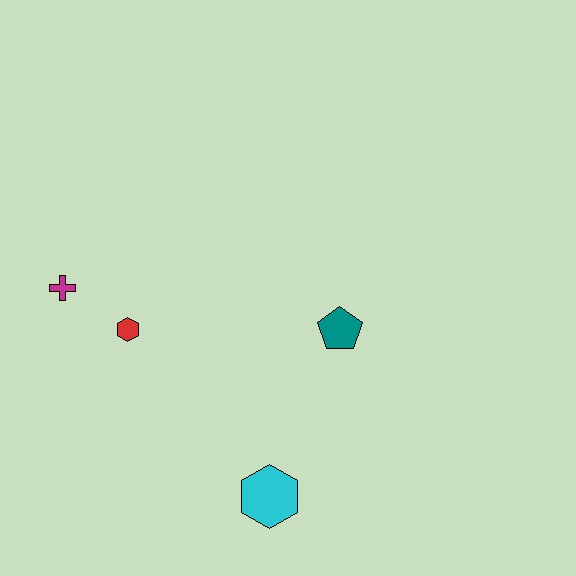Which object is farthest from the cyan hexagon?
The magenta cross is farthest from the cyan hexagon.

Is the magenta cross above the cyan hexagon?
Yes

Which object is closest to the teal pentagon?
The cyan hexagon is closest to the teal pentagon.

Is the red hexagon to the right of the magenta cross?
Yes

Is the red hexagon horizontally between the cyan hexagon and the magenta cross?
Yes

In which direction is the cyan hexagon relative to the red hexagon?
The cyan hexagon is below the red hexagon.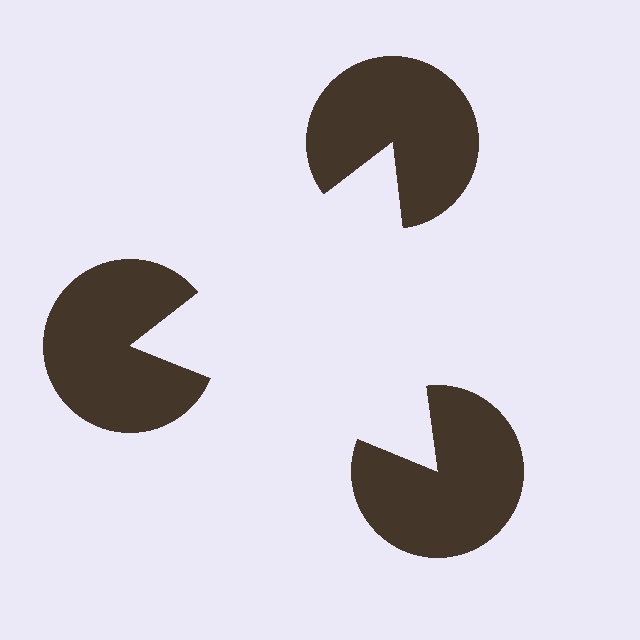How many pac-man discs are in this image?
There are 3 — one at each vertex of the illusory triangle.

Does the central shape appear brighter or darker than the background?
It typically appears slightly brighter than the background, even though no actual brightness change is drawn.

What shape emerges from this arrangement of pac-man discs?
An illusory triangle — its edges are inferred from the aligned wedge cuts in the pac-man discs, not physically drawn.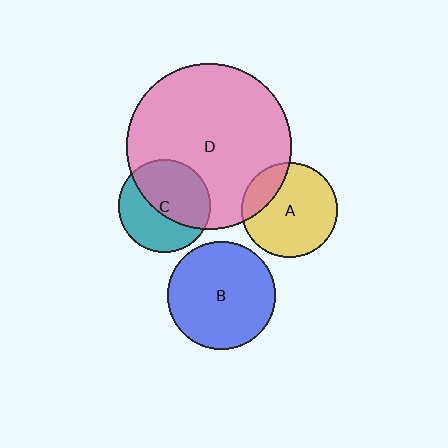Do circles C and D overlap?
Yes.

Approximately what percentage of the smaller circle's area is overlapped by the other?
Approximately 55%.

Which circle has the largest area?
Circle D (pink).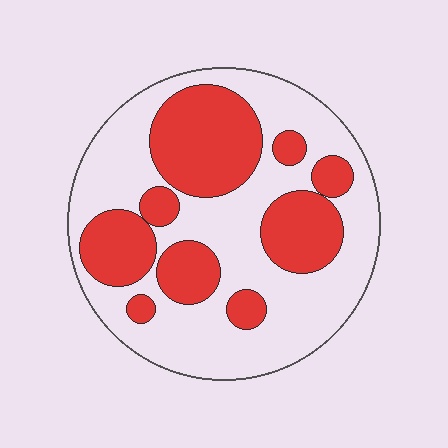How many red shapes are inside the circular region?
9.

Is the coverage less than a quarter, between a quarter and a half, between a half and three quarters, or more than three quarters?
Between a quarter and a half.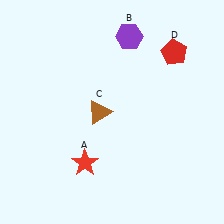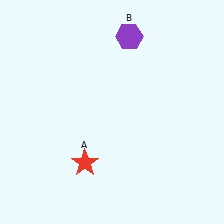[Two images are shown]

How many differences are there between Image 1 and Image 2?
There are 2 differences between the two images.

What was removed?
The red pentagon (D), the brown triangle (C) were removed in Image 2.